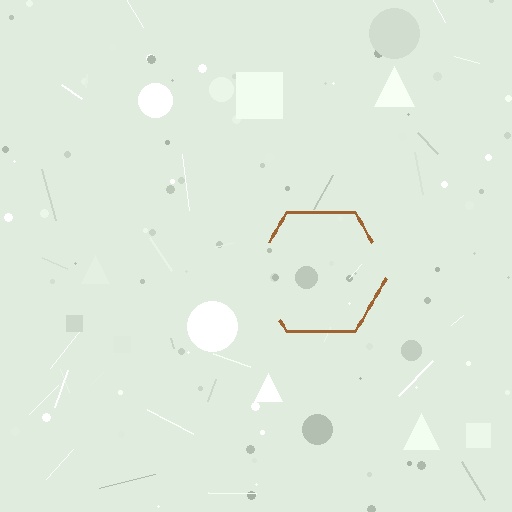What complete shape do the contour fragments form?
The contour fragments form a hexagon.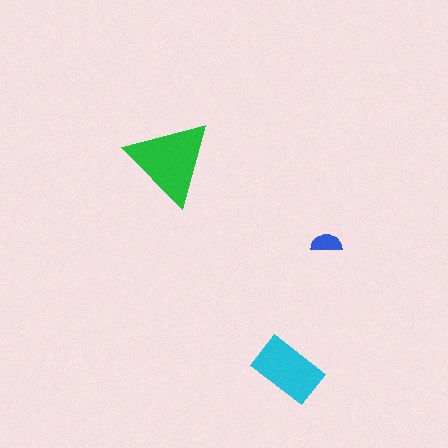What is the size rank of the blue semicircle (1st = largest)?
3rd.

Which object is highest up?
The green triangle is topmost.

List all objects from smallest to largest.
The blue semicircle, the cyan rectangle, the green triangle.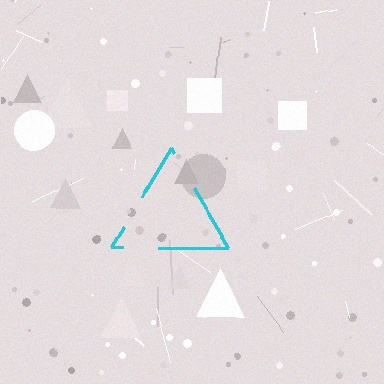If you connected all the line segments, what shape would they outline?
They would outline a triangle.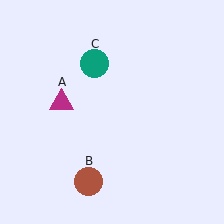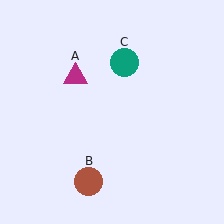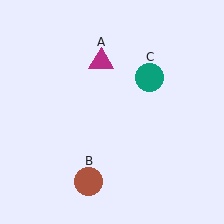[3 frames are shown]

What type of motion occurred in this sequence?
The magenta triangle (object A), teal circle (object C) rotated clockwise around the center of the scene.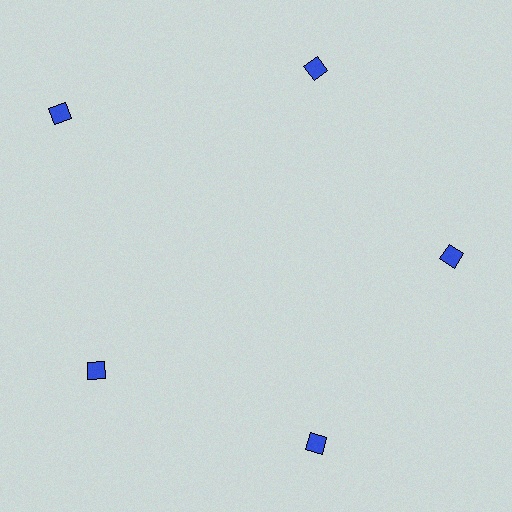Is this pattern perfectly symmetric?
No. The 5 blue diamonds are arranged in a ring, but one element near the 10 o'clock position is pushed outward from the center, breaking the 5-fold rotational symmetry.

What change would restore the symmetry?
The symmetry would be restored by moving it inward, back onto the ring so that all 5 diamonds sit at equal angles and equal distance from the center.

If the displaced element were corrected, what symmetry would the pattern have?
It would have 5-fold rotational symmetry — the pattern would map onto itself every 72 degrees.